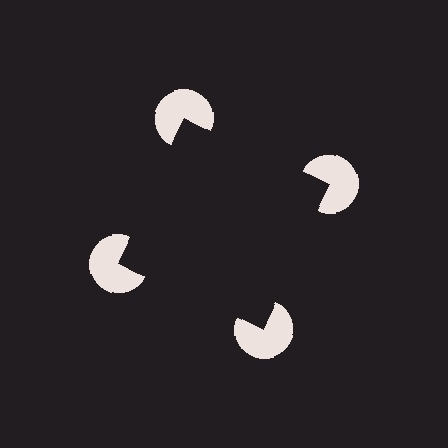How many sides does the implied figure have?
4 sides.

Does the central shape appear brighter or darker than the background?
It typically appears slightly darker than the background, even though no actual brightness change is drawn.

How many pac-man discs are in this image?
There are 4 — one at each vertex of the illusory square.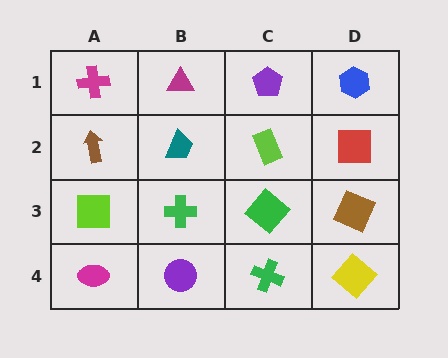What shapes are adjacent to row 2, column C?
A purple pentagon (row 1, column C), a green diamond (row 3, column C), a teal trapezoid (row 2, column B), a red square (row 2, column D).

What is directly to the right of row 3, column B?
A green diamond.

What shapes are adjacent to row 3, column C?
A lime rectangle (row 2, column C), a green cross (row 4, column C), a green cross (row 3, column B), a brown square (row 3, column D).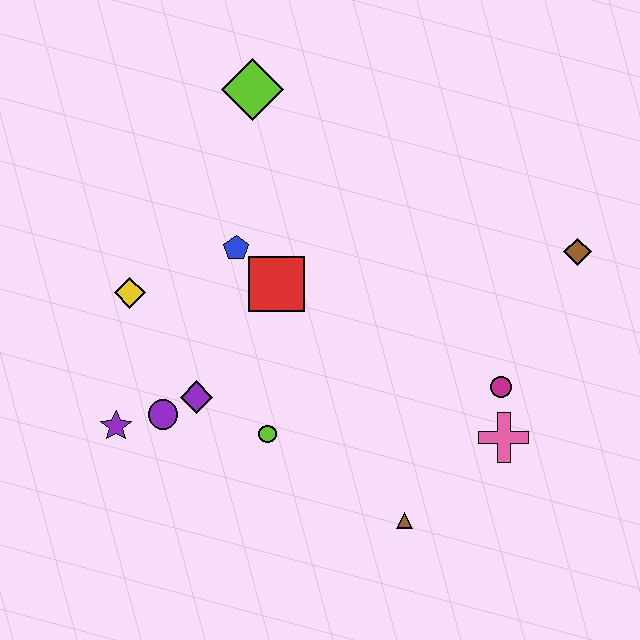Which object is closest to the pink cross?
The magenta circle is closest to the pink cross.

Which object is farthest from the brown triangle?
The lime diamond is farthest from the brown triangle.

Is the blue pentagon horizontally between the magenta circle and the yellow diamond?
Yes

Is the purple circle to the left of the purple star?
No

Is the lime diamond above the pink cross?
Yes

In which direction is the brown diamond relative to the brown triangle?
The brown diamond is above the brown triangle.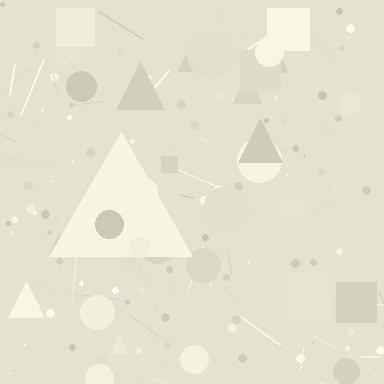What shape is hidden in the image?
A triangle is hidden in the image.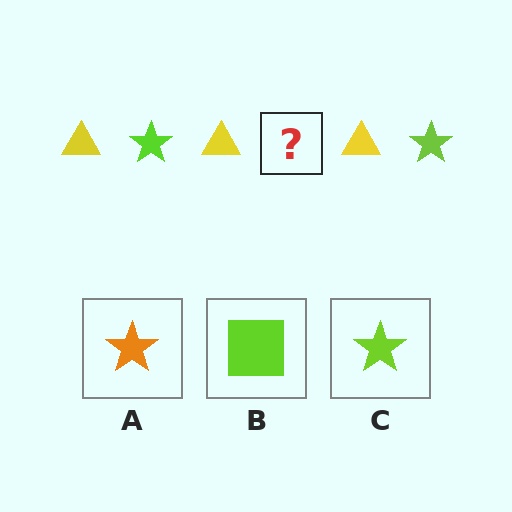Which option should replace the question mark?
Option C.